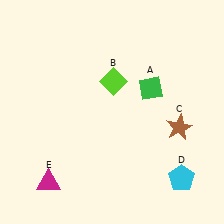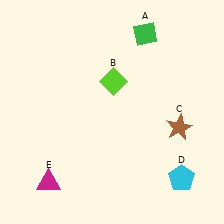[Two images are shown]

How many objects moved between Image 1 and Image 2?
1 object moved between the two images.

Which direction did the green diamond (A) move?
The green diamond (A) moved up.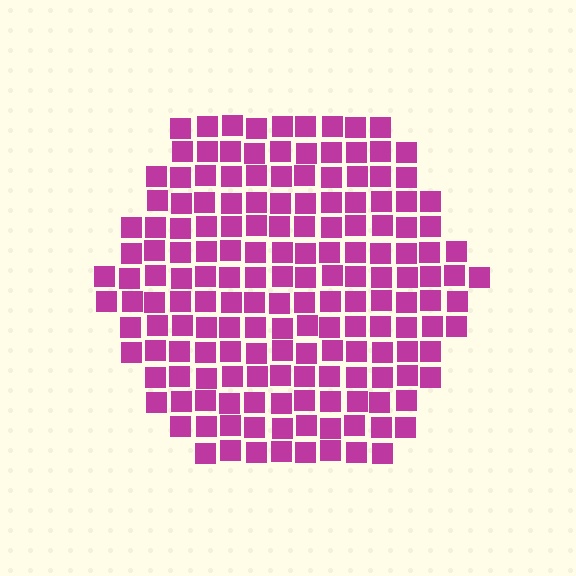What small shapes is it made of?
It is made of small squares.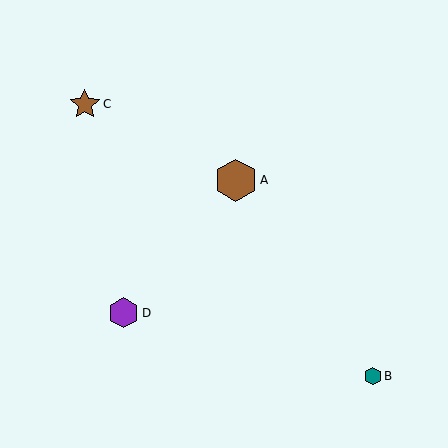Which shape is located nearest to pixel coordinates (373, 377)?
The teal hexagon (labeled B) at (373, 376) is nearest to that location.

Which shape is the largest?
The brown hexagon (labeled A) is the largest.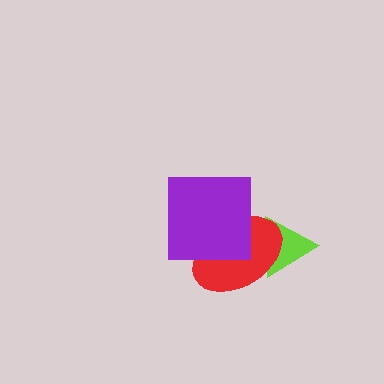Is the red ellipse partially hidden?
Yes, it is partially covered by another shape.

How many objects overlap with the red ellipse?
2 objects overlap with the red ellipse.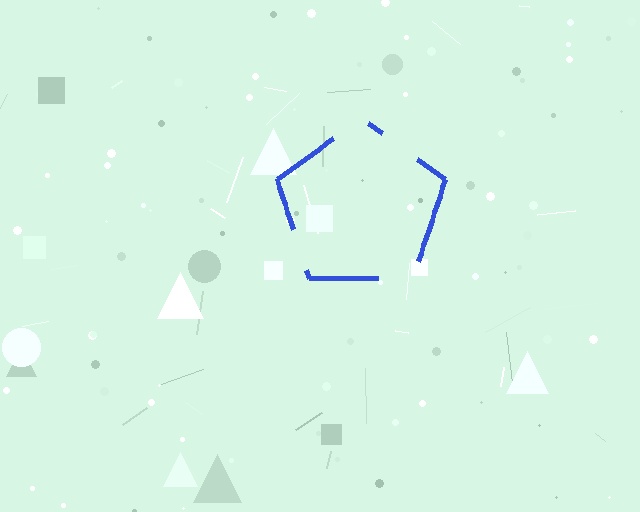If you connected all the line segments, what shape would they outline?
They would outline a pentagon.